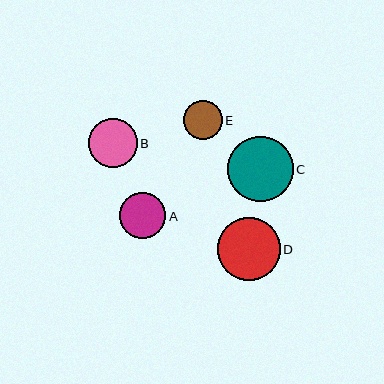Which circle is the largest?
Circle C is the largest with a size of approximately 65 pixels.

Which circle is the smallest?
Circle E is the smallest with a size of approximately 38 pixels.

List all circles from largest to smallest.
From largest to smallest: C, D, B, A, E.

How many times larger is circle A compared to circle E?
Circle A is approximately 1.2 times the size of circle E.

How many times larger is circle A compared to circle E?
Circle A is approximately 1.2 times the size of circle E.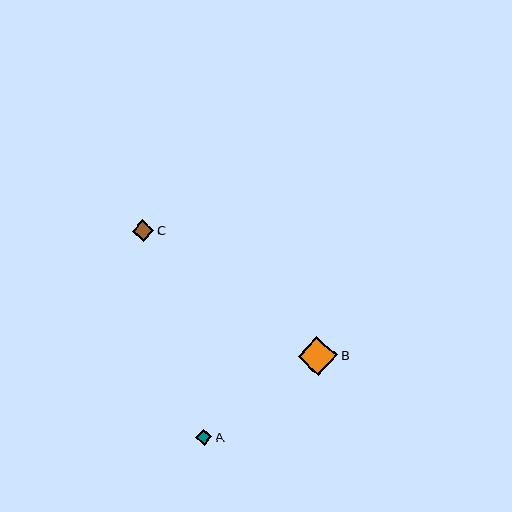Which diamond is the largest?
Diamond B is the largest with a size of approximately 40 pixels.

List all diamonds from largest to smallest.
From largest to smallest: B, C, A.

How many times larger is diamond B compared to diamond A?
Diamond B is approximately 2.4 times the size of diamond A.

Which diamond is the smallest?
Diamond A is the smallest with a size of approximately 17 pixels.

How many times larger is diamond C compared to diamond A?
Diamond C is approximately 1.3 times the size of diamond A.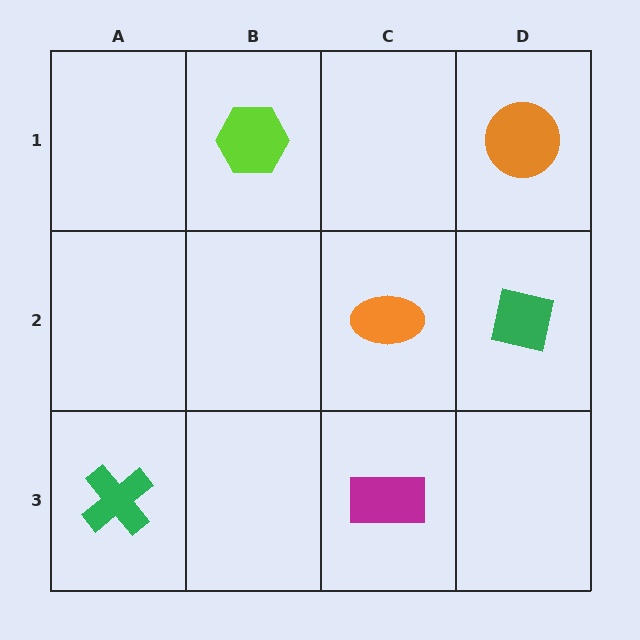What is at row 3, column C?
A magenta rectangle.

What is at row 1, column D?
An orange circle.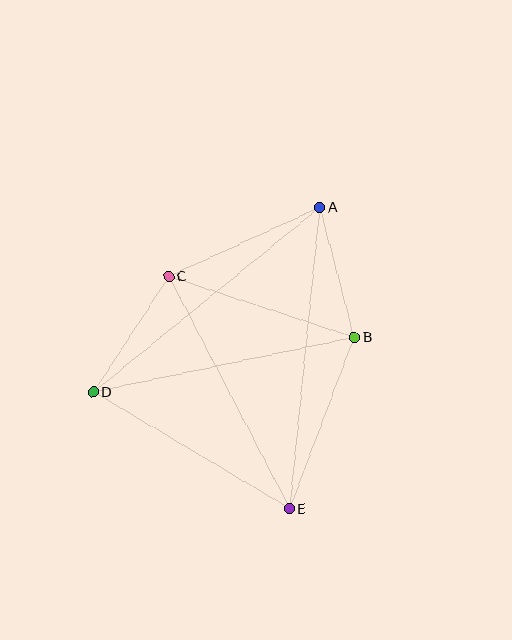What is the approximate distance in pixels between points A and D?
The distance between A and D is approximately 292 pixels.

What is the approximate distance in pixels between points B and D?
The distance between B and D is approximately 266 pixels.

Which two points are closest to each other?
Points A and B are closest to each other.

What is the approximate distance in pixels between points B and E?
The distance between B and E is approximately 183 pixels.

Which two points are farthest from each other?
Points A and E are farthest from each other.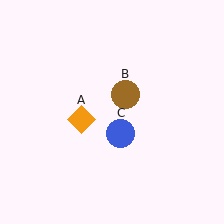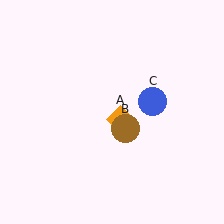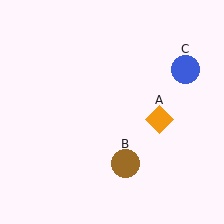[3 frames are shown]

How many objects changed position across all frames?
3 objects changed position: orange diamond (object A), brown circle (object B), blue circle (object C).